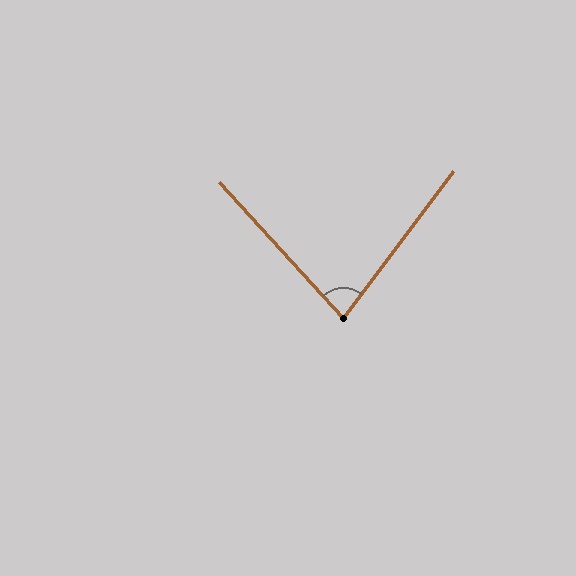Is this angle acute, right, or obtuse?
It is acute.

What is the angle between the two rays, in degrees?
Approximately 79 degrees.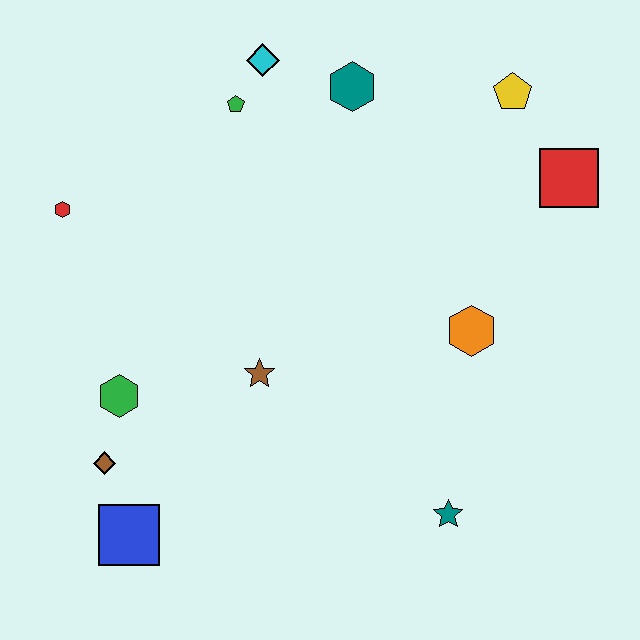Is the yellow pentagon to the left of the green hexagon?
No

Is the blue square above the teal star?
No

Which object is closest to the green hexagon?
The brown diamond is closest to the green hexagon.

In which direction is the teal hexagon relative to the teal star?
The teal hexagon is above the teal star.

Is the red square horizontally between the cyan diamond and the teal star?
No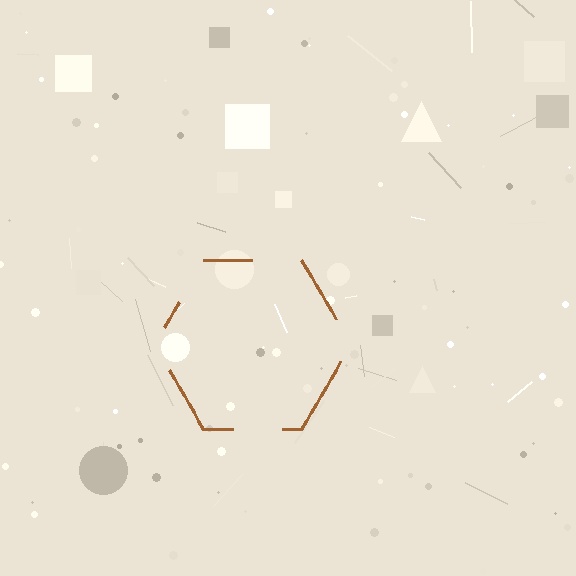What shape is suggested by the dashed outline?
The dashed outline suggests a hexagon.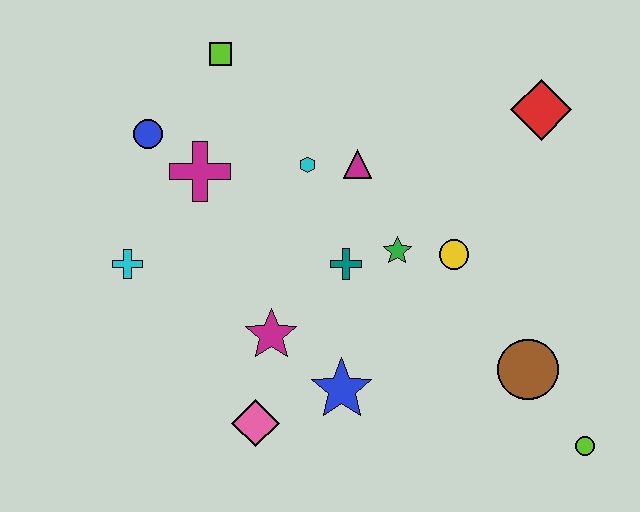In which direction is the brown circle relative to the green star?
The brown circle is to the right of the green star.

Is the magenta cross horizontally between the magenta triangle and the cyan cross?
Yes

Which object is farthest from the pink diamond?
The red diamond is farthest from the pink diamond.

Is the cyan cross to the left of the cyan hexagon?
Yes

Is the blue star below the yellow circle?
Yes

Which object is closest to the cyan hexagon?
The magenta triangle is closest to the cyan hexagon.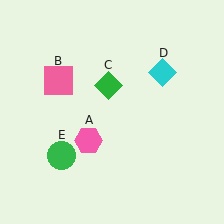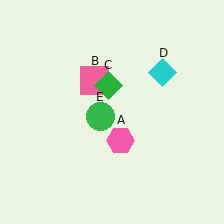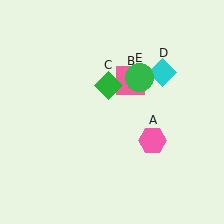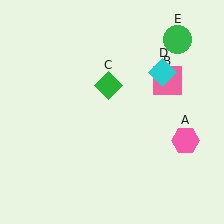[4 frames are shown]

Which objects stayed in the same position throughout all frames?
Green diamond (object C) and cyan diamond (object D) remained stationary.